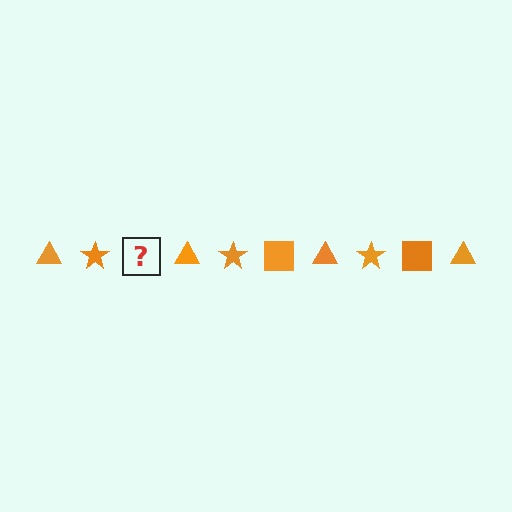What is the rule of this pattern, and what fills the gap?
The rule is that the pattern cycles through triangle, star, square shapes in orange. The gap should be filled with an orange square.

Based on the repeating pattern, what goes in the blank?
The blank should be an orange square.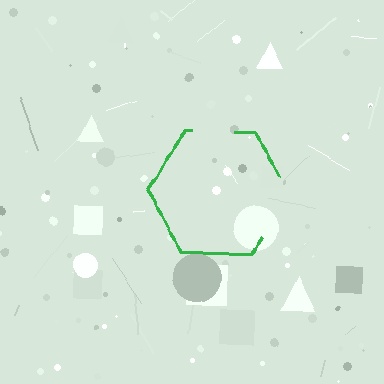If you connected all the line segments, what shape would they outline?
They would outline a hexagon.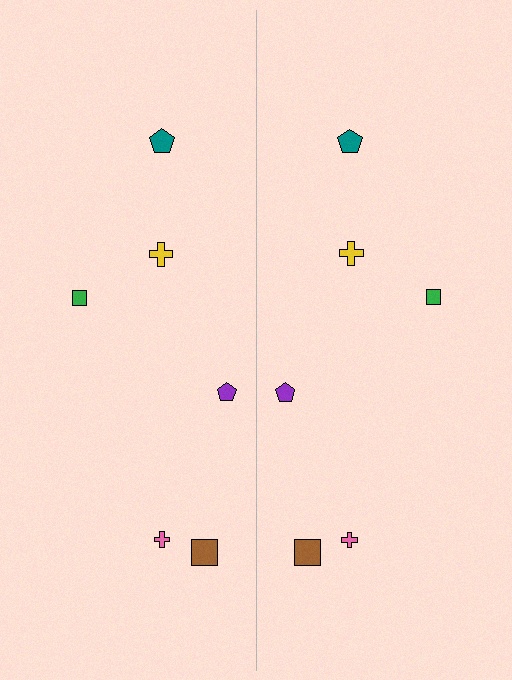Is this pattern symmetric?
Yes, this pattern has bilateral (reflection) symmetry.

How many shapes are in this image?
There are 12 shapes in this image.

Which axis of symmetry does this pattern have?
The pattern has a vertical axis of symmetry running through the center of the image.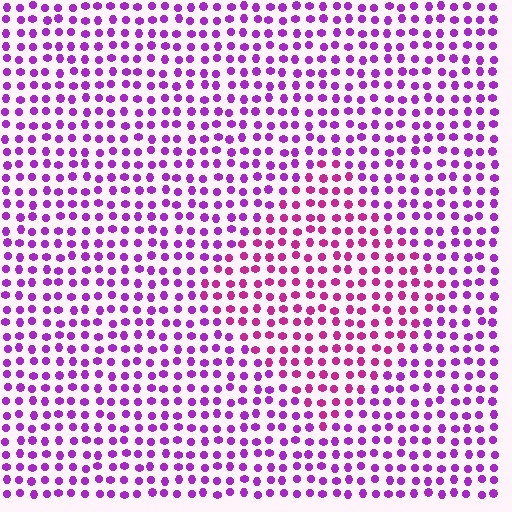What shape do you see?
I see a diamond.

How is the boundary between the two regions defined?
The boundary is defined purely by a slight shift in hue (about 30 degrees). Spacing, size, and orientation are identical on both sides.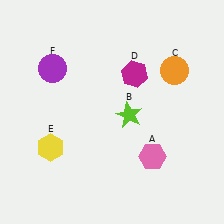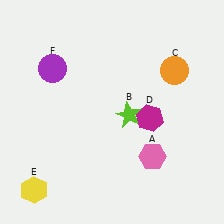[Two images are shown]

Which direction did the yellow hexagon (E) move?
The yellow hexagon (E) moved down.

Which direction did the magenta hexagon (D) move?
The magenta hexagon (D) moved down.